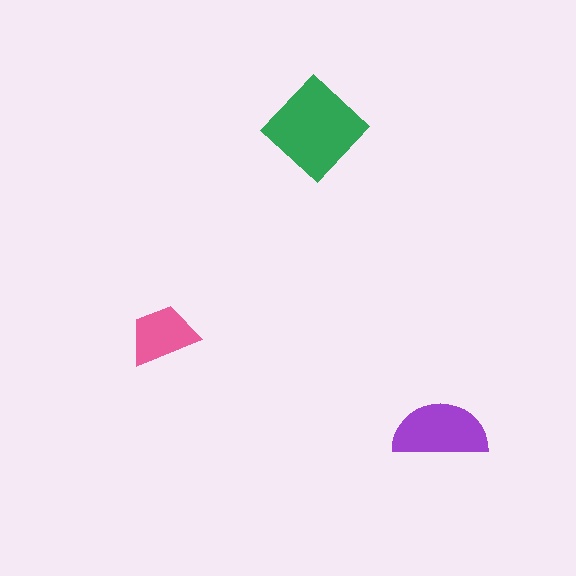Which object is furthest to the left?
The pink trapezoid is leftmost.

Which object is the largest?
The green diamond.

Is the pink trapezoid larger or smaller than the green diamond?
Smaller.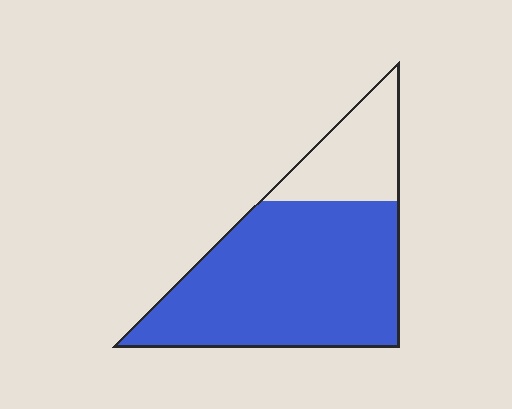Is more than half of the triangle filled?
Yes.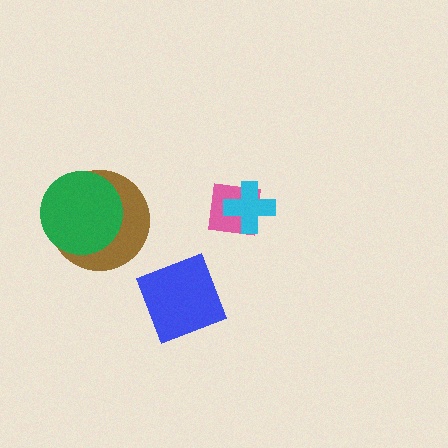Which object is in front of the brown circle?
The green circle is in front of the brown circle.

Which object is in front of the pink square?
The cyan cross is in front of the pink square.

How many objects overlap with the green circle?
1 object overlaps with the green circle.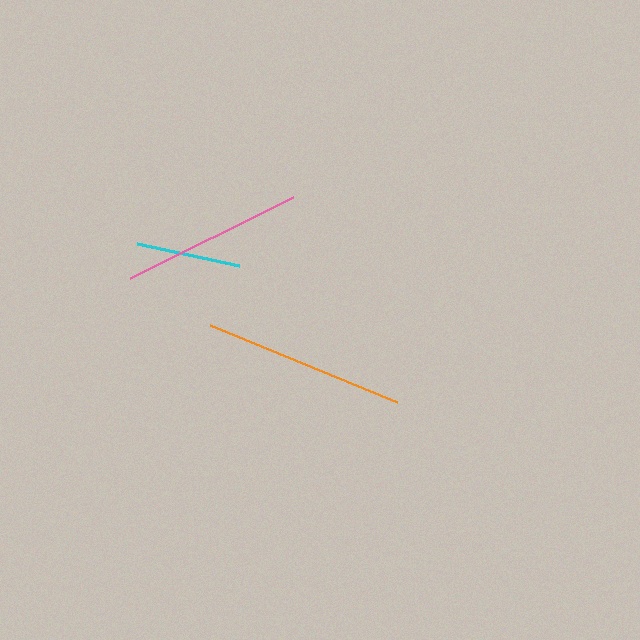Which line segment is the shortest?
The cyan line is the shortest at approximately 104 pixels.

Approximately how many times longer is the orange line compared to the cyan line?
The orange line is approximately 1.9 times the length of the cyan line.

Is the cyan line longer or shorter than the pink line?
The pink line is longer than the cyan line.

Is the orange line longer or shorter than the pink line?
The orange line is longer than the pink line.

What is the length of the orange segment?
The orange segment is approximately 202 pixels long.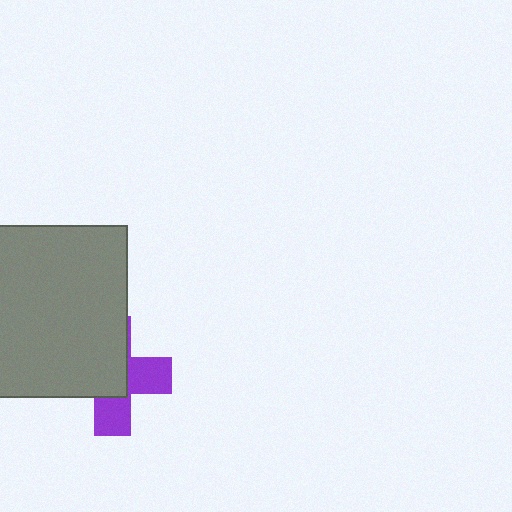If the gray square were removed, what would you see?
You would see the complete purple cross.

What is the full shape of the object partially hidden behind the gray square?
The partially hidden object is a purple cross.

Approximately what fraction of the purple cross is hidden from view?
Roughly 57% of the purple cross is hidden behind the gray square.